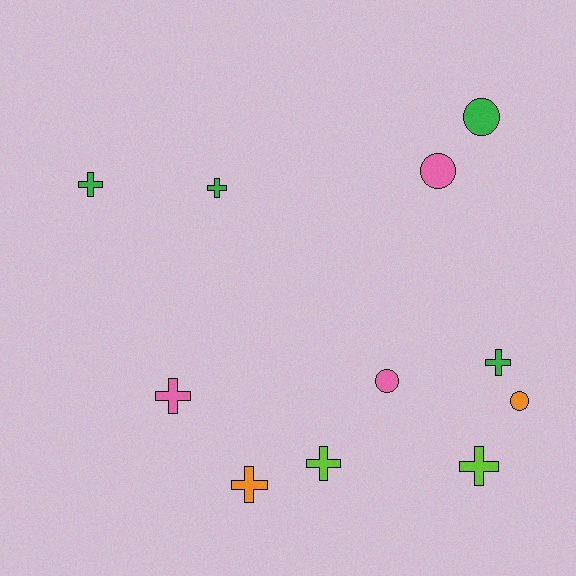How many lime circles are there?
There are no lime circles.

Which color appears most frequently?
Green, with 4 objects.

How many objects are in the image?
There are 11 objects.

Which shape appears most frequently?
Cross, with 7 objects.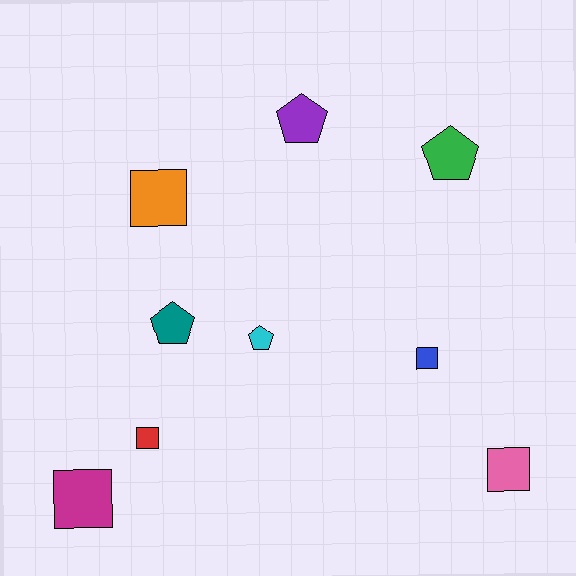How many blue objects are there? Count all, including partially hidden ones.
There is 1 blue object.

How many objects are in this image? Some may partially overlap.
There are 9 objects.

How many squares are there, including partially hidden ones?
There are 5 squares.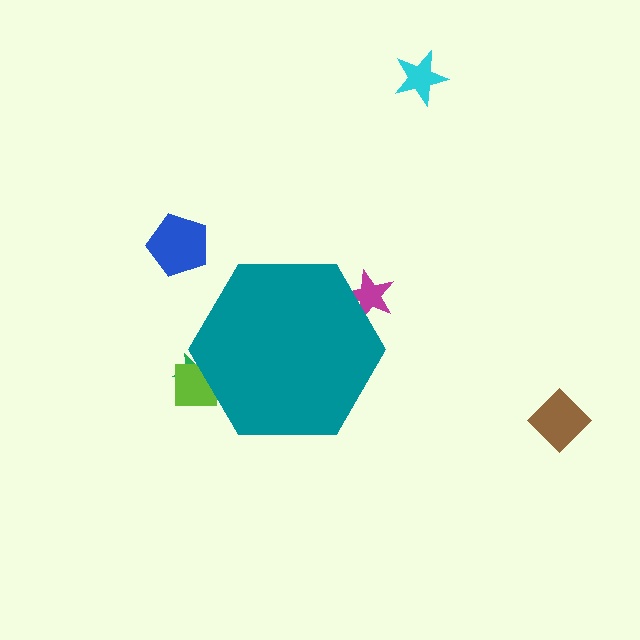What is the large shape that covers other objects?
A teal hexagon.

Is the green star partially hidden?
Yes, the green star is partially hidden behind the teal hexagon.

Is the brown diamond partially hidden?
No, the brown diamond is fully visible.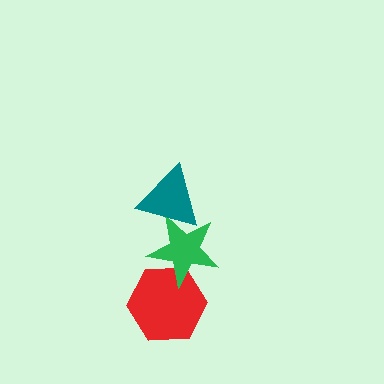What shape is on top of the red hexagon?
The green star is on top of the red hexagon.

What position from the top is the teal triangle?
The teal triangle is 1st from the top.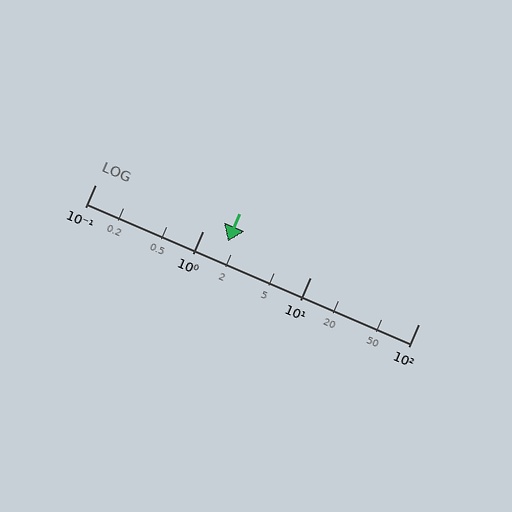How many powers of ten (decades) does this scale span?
The scale spans 3 decades, from 0.1 to 100.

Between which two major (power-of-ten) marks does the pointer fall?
The pointer is between 1 and 10.